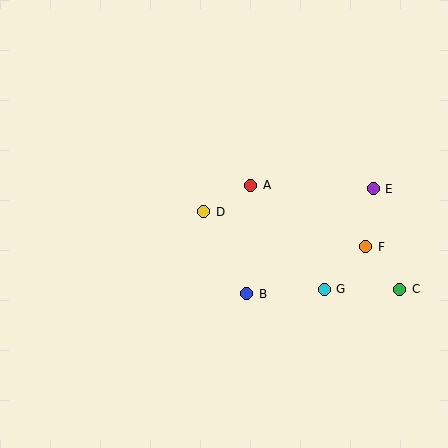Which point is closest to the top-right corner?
Point E is closest to the top-right corner.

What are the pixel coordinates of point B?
Point B is at (247, 294).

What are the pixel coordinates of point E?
Point E is at (373, 189).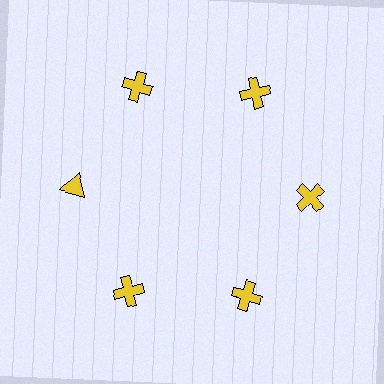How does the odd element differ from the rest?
It has a different shape: triangle instead of cross.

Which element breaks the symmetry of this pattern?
The yellow triangle at roughly the 9 o'clock position breaks the symmetry. All other shapes are yellow crosses.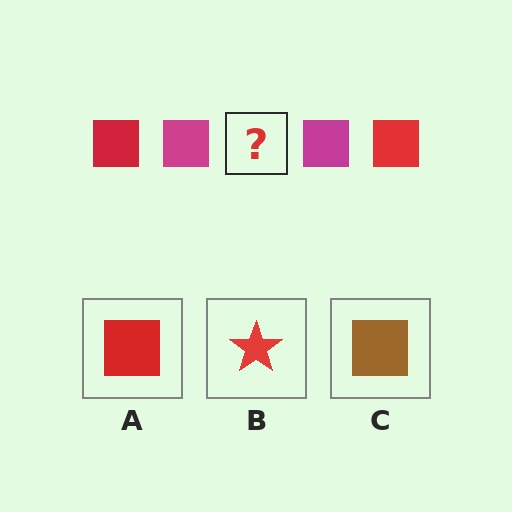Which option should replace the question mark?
Option A.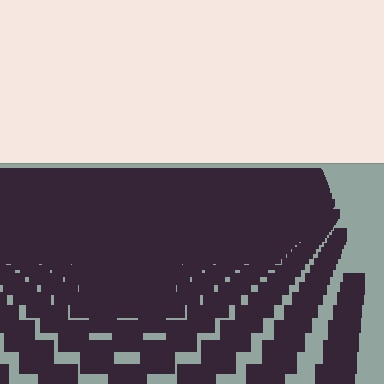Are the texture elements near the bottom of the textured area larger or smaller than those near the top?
Larger. Near the bottom, elements are closer to the viewer and appear at a bigger on-screen size.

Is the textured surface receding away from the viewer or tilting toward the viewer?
The surface is receding away from the viewer. Texture elements get smaller and denser toward the top.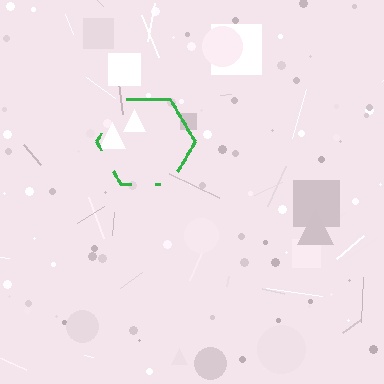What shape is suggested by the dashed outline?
The dashed outline suggests a hexagon.